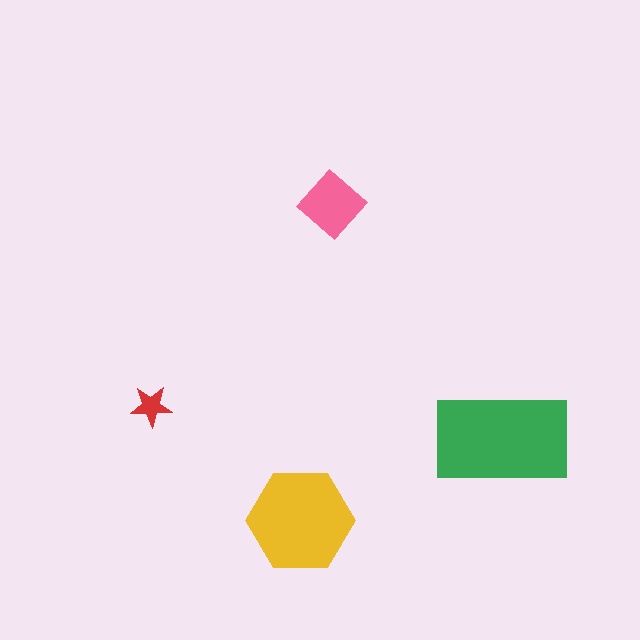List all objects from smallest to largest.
The red star, the pink diamond, the yellow hexagon, the green rectangle.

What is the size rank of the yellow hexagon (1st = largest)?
2nd.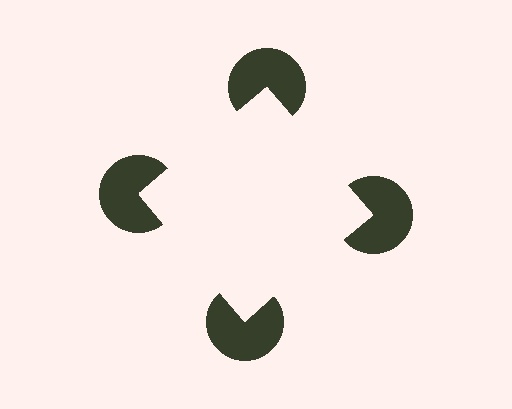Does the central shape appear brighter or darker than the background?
It typically appears slightly brighter than the background, even though no actual brightness change is drawn.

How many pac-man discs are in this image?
There are 4 — one at each vertex of the illusory square.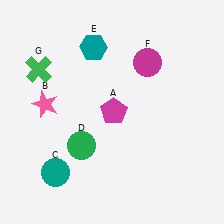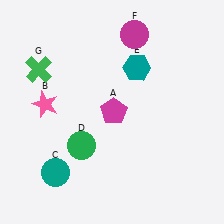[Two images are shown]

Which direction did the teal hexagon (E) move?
The teal hexagon (E) moved right.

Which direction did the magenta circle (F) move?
The magenta circle (F) moved up.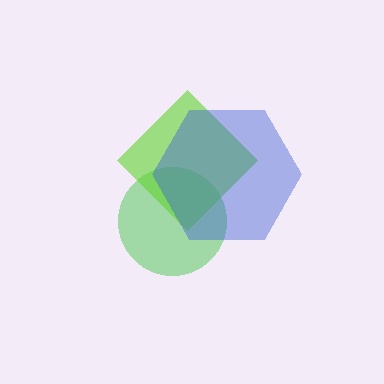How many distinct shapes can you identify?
There are 3 distinct shapes: a green circle, a lime diamond, a blue hexagon.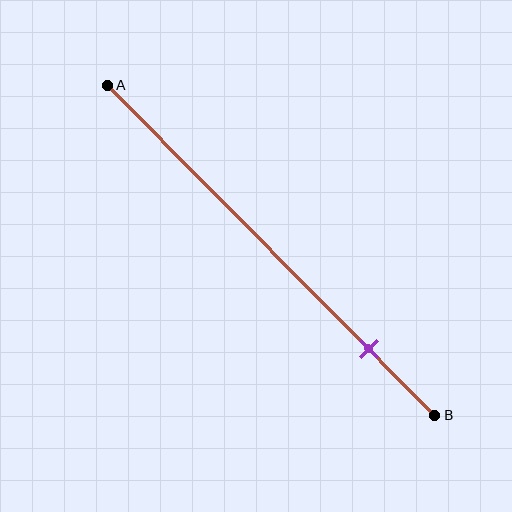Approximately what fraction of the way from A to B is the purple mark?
The purple mark is approximately 80% of the way from A to B.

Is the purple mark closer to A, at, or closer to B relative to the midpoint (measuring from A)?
The purple mark is closer to point B than the midpoint of segment AB.